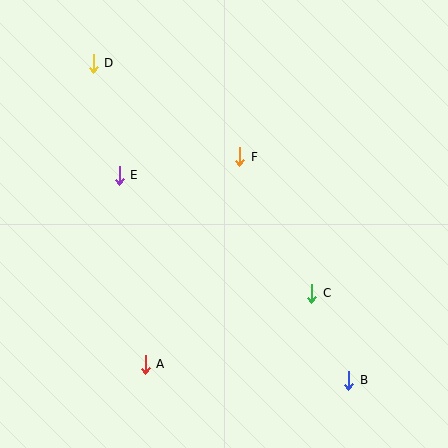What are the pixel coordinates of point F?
Point F is at (240, 157).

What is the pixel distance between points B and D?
The distance between B and D is 407 pixels.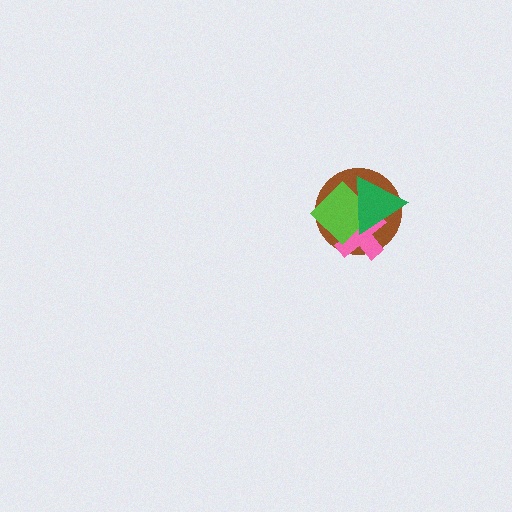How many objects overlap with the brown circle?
3 objects overlap with the brown circle.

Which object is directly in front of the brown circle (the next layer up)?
The pink cross is directly in front of the brown circle.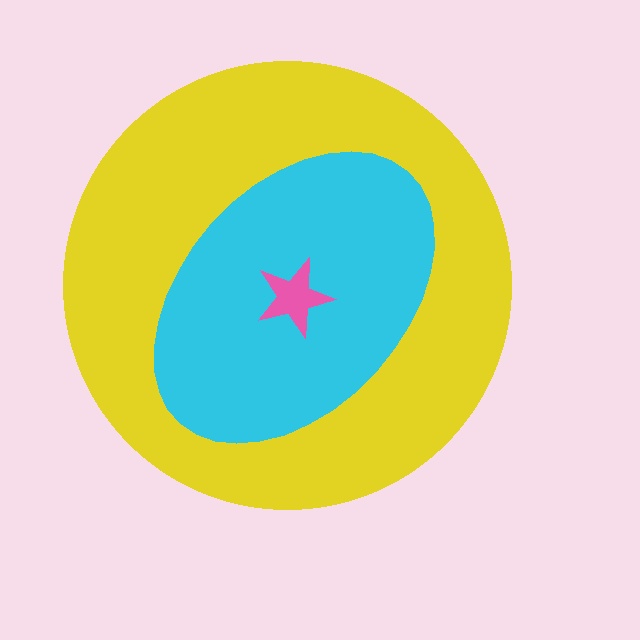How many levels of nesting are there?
3.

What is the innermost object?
The pink star.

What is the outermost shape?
The yellow circle.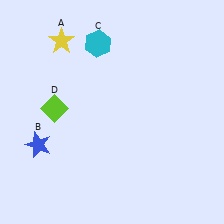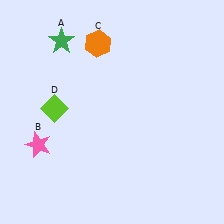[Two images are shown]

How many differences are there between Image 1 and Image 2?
There are 3 differences between the two images.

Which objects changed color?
A changed from yellow to green. B changed from blue to pink. C changed from cyan to orange.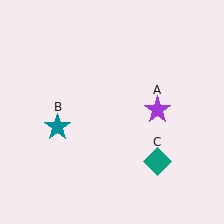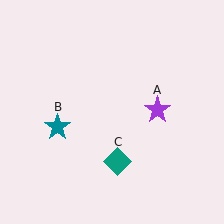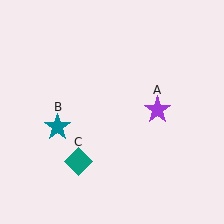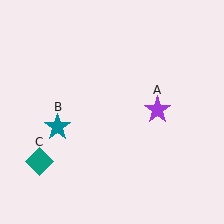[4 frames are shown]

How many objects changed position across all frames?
1 object changed position: teal diamond (object C).